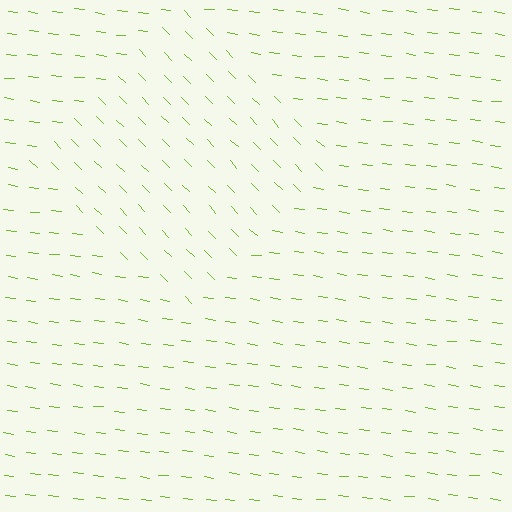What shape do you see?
I see a diamond.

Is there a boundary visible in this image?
Yes, there is a texture boundary formed by a change in line orientation.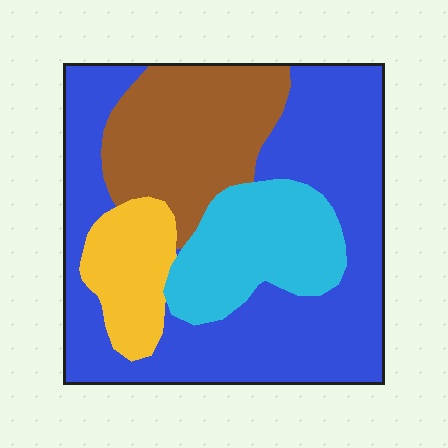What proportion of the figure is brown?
Brown takes up about one fifth (1/5) of the figure.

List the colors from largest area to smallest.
From largest to smallest: blue, brown, cyan, yellow.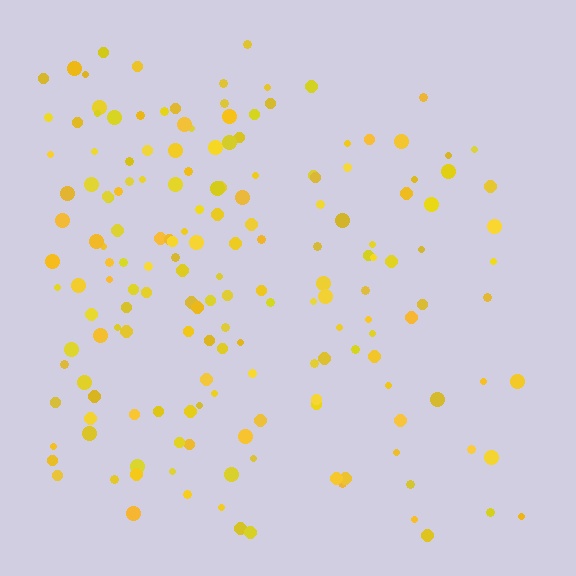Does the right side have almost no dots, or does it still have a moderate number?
Still a moderate number, just noticeably fewer than the left.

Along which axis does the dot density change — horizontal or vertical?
Horizontal.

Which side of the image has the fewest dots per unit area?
The right.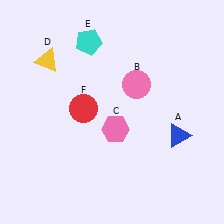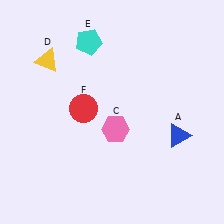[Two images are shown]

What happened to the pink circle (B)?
The pink circle (B) was removed in Image 2. It was in the top-right area of Image 1.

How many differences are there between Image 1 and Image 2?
There is 1 difference between the two images.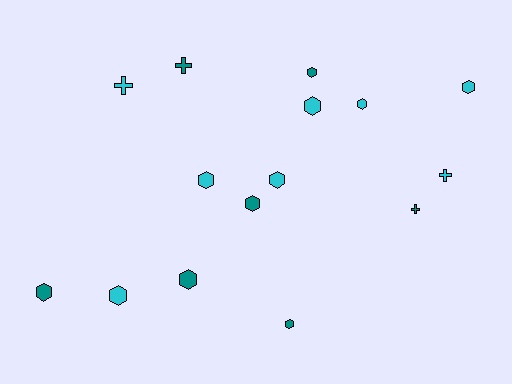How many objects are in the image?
There are 15 objects.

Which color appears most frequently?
Cyan, with 8 objects.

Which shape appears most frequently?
Hexagon, with 11 objects.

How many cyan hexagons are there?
There are 6 cyan hexagons.